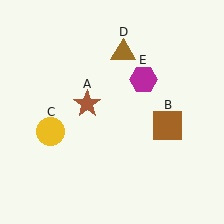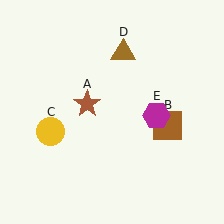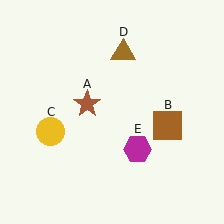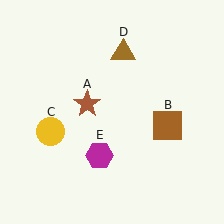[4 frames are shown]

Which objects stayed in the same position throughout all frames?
Brown star (object A) and brown square (object B) and yellow circle (object C) and brown triangle (object D) remained stationary.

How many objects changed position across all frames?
1 object changed position: magenta hexagon (object E).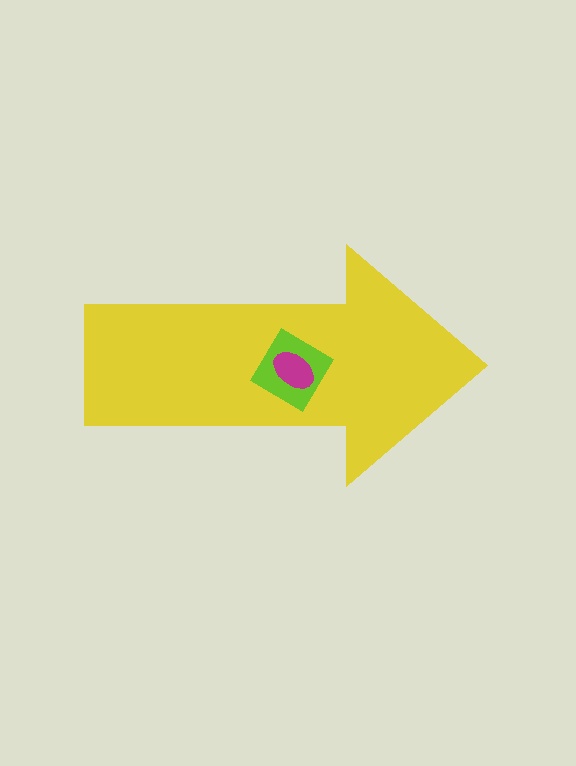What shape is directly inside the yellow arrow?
The lime diamond.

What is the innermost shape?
The magenta ellipse.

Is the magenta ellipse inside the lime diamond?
Yes.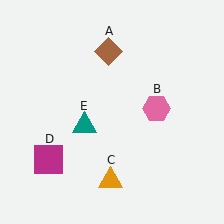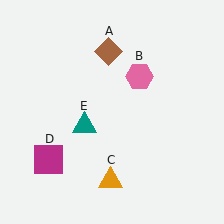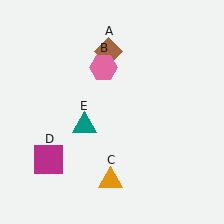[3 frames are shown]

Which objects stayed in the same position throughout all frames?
Brown diamond (object A) and orange triangle (object C) and magenta square (object D) and teal triangle (object E) remained stationary.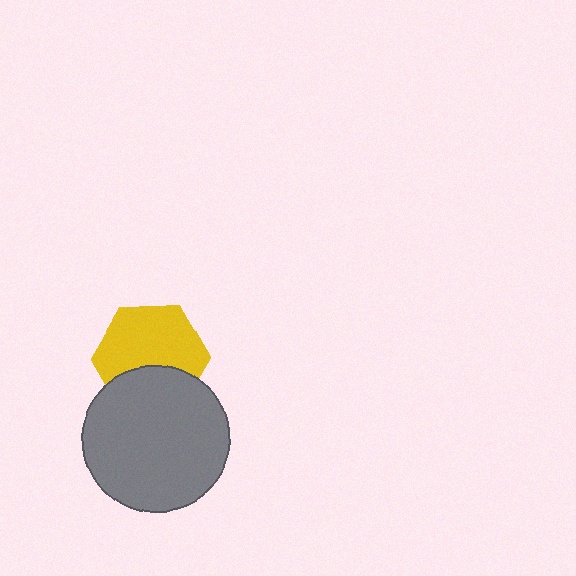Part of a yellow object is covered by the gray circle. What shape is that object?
It is a hexagon.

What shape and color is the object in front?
The object in front is a gray circle.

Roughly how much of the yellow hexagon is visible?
About half of it is visible (roughly 65%).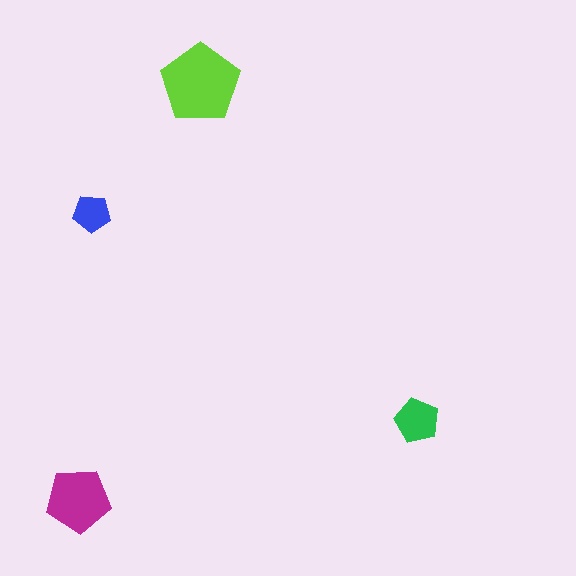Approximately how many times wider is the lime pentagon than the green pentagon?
About 2 times wider.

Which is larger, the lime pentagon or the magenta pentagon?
The lime one.